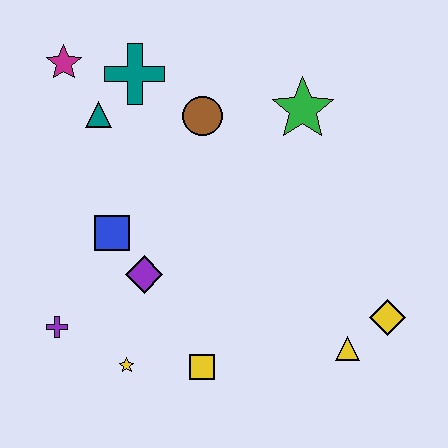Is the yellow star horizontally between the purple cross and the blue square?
No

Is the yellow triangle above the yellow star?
Yes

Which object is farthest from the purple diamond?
The yellow diamond is farthest from the purple diamond.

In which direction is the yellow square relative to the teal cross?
The yellow square is below the teal cross.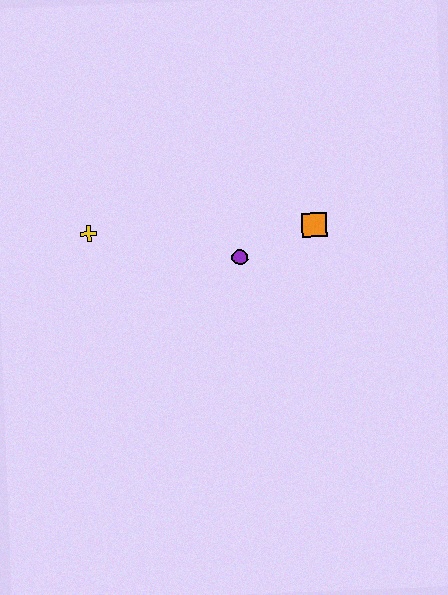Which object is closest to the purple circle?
The orange square is closest to the purple circle.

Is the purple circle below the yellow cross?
Yes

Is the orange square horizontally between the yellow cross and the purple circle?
No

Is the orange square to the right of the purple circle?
Yes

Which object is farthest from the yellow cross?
The orange square is farthest from the yellow cross.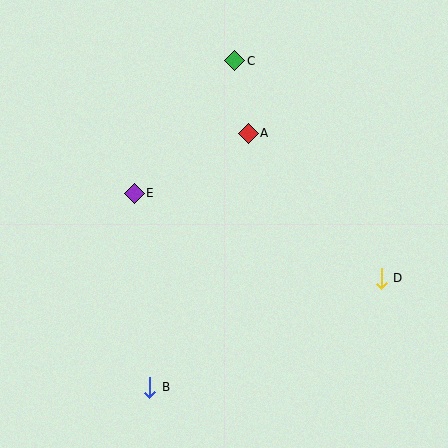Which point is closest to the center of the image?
Point A at (248, 133) is closest to the center.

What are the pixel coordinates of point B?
Point B is at (150, 387).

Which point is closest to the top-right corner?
Point C is closest to the top-right corner.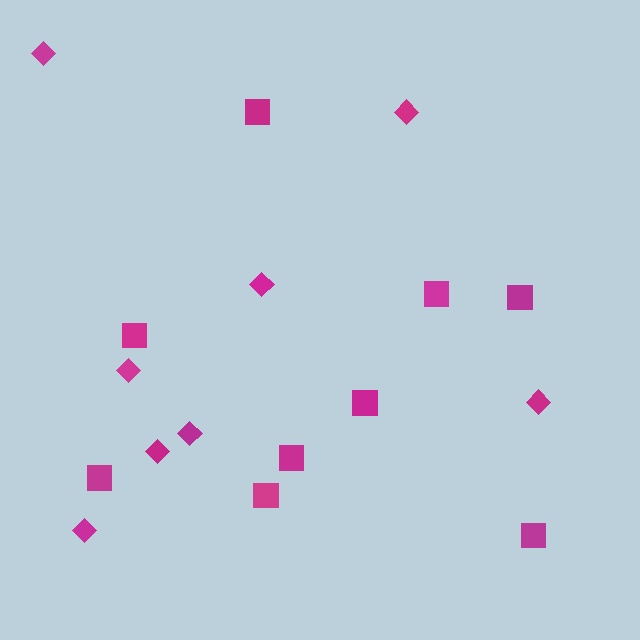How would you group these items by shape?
There are 2 groups: one group of diamonds (8) and one group of squares (9).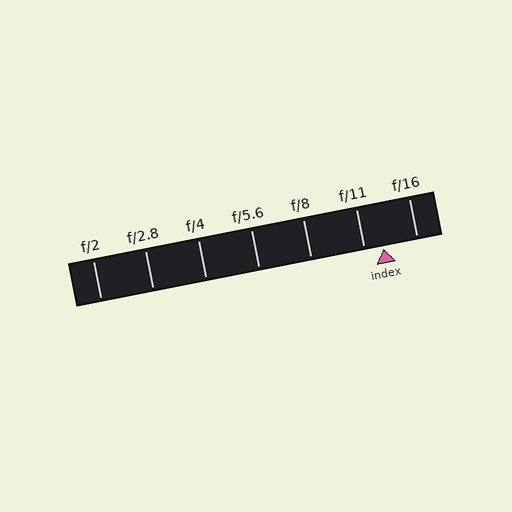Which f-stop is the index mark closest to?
The index mark is closest to f/11.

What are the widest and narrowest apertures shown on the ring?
The widest aperture shown is f/2 and the narrowest is f/16.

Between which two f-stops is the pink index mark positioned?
The index mark is between f/11 and f/16.